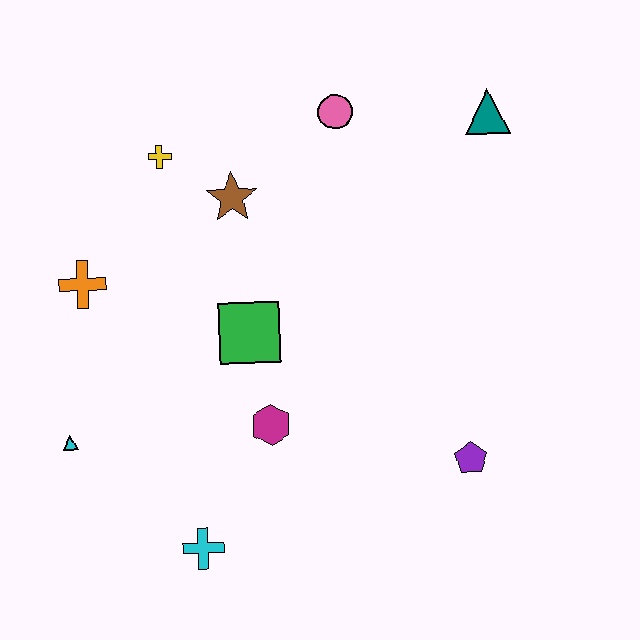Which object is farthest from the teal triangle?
The cyan triangle is farthest from the teal triangle.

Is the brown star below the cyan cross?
No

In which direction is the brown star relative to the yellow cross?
The brown star is to the right of the yellow cross.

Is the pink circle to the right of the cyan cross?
Yes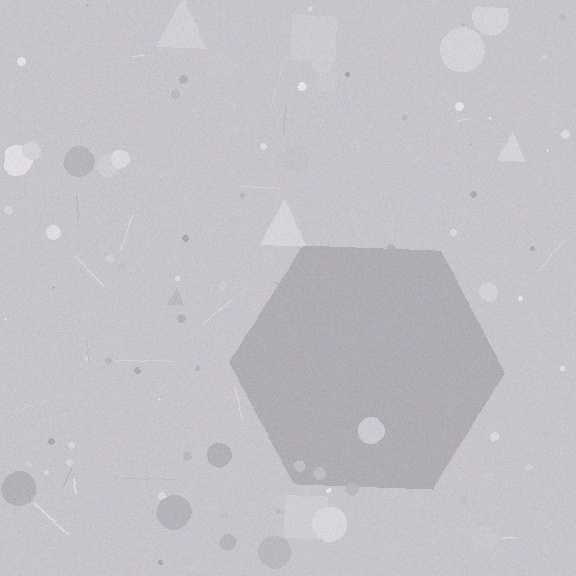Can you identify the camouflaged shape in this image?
The camouflaged shape is a hexagon.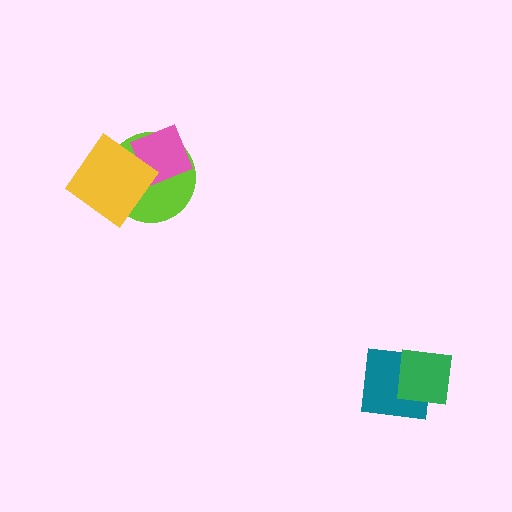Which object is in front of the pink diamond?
The yellow diamond is in front of the pink diamond.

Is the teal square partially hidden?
Yes, it is partially covered by another shape.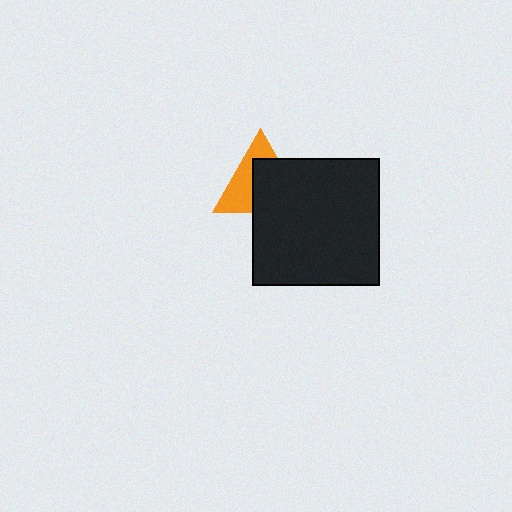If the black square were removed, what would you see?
You would see the complete orange triangle.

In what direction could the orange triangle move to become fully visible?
The orange triangle could move toward the upper-left. That would shift it out from behind the black square entirely.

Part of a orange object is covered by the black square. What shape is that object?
It is a triangle.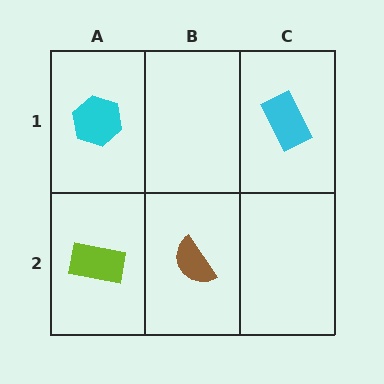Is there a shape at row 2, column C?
No, that cell is empty.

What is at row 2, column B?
A brown semicircle.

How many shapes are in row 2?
2 shapes.